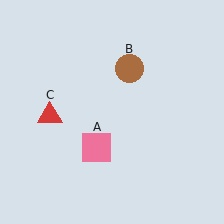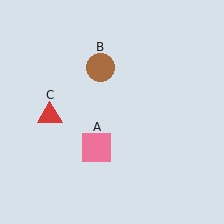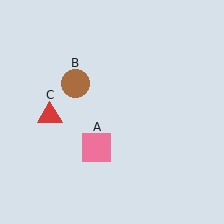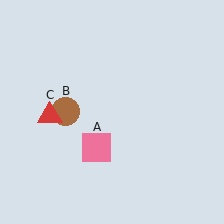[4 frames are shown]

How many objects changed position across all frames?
1 object changed position: brown circle (object B).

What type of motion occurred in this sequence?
The brown circle (object B) rotated counterclockwise around the center of the scene.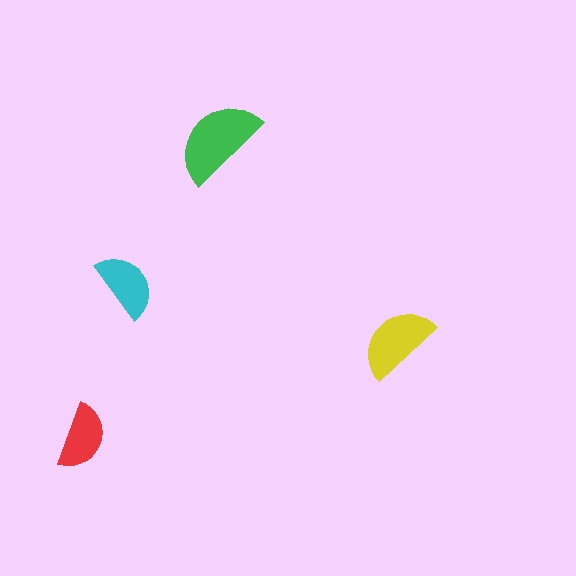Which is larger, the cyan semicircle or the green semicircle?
The green one.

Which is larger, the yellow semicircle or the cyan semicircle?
The yellow one.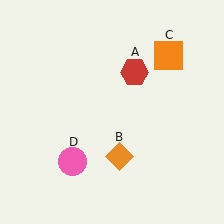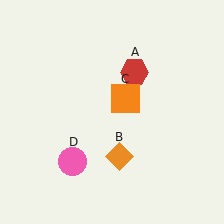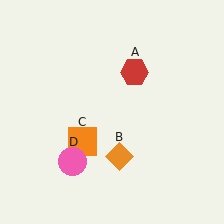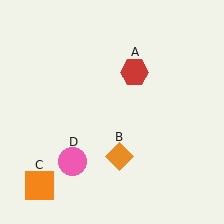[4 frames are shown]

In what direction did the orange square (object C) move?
The orange square (object C) moved down and to the left.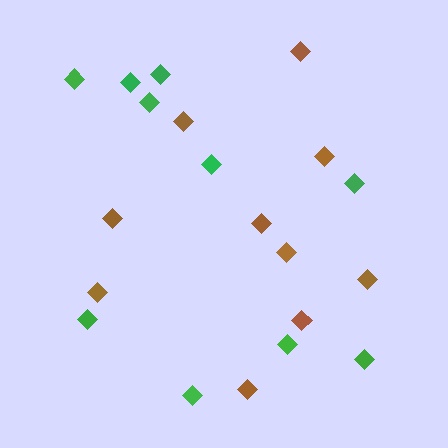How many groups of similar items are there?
There are 2 groups: one group of green diamonds (10) and one group of brown diamonds (10).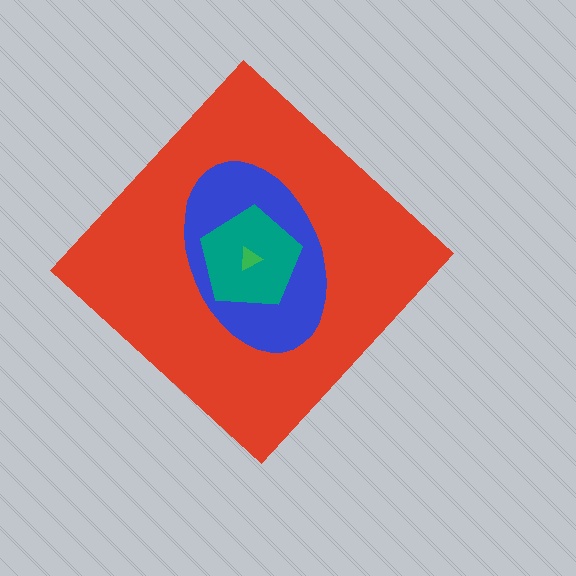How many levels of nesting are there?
4.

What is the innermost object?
The green triangle.